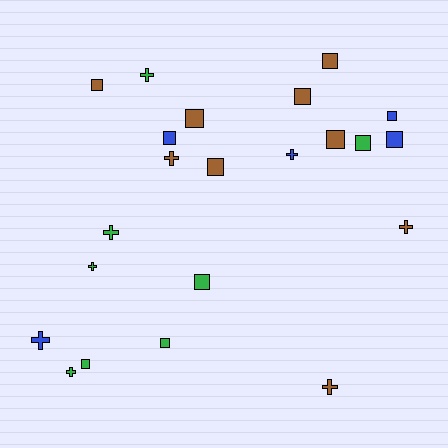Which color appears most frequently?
Brown, with 9 objects.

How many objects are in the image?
There are 22 objects.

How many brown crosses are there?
There are 3 brown crosses.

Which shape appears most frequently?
Square, with 13 objects.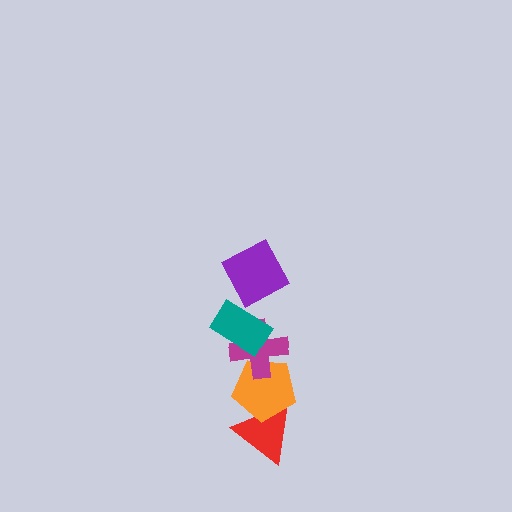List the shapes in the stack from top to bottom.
From top to bottom: the purple square, the teal rectangle, the magenta cross, the orange pentagon, the red triangle.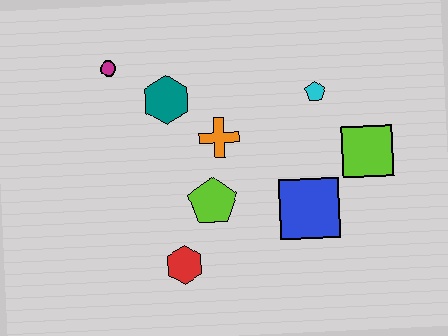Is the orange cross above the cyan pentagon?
No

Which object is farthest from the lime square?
The magenta circle is farthest from the lime square.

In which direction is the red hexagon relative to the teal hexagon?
The red hexagon is below the teal hexagon.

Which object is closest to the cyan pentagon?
The lime square is closest to the cyan pentagon.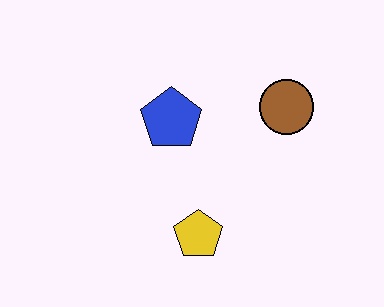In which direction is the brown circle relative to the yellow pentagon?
The brown circle is above the yellow pentagon.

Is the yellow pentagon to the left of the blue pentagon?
No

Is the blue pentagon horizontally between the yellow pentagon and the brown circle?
No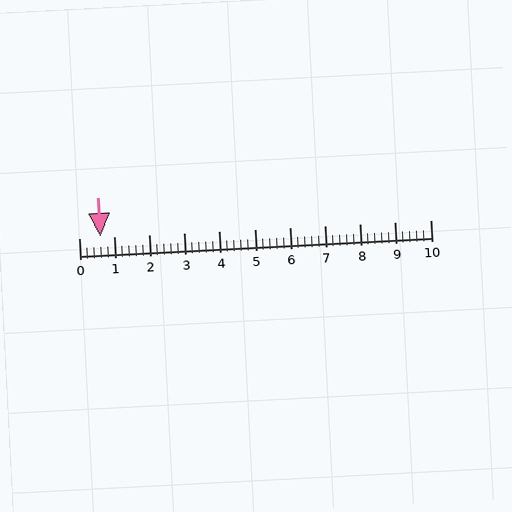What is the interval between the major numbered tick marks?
The major tick marks are spaced 1 units apart.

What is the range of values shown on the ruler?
The ruler shows values from 0 to 10.